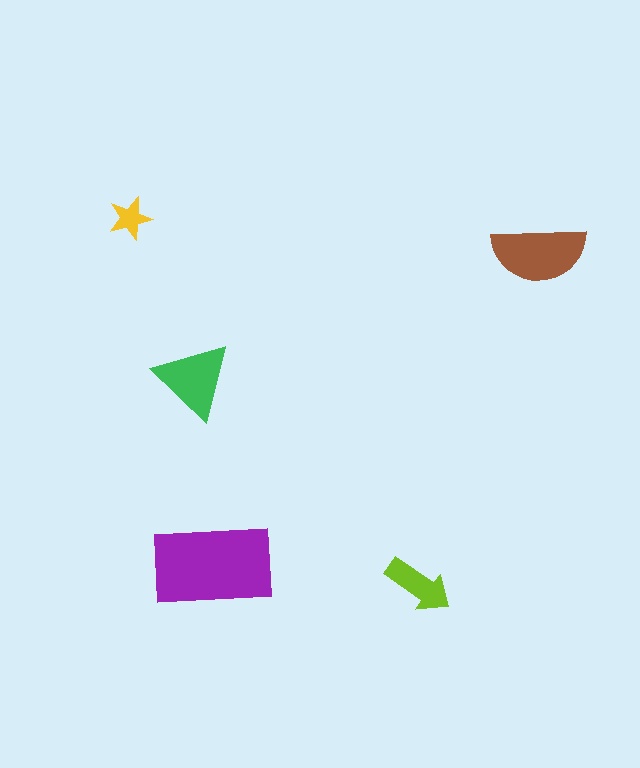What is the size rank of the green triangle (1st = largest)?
3rd.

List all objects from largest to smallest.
The purple rectangle, the brown semicircle, the green triangle, the lime arrow, the yellow star.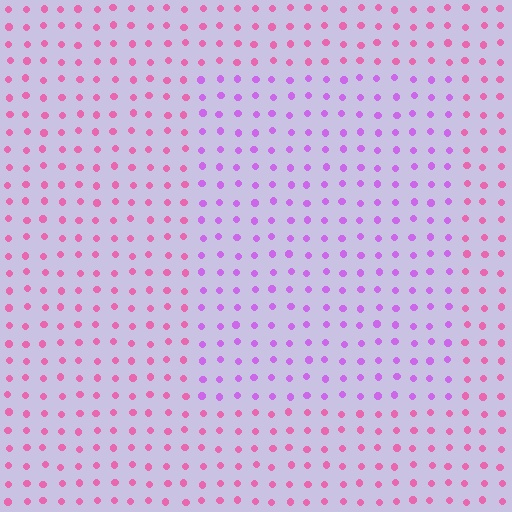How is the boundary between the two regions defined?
The boundary is defined purely by a slight shift in hue (about 41 degrees). Spacing, size, and orientation are identical on both sides.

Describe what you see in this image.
The image is filled with small pink elements in a uniform arrangement. A rectangle-shaped region is visible where the elements are tinted to a slightly different hue, forming a subtle color boundary.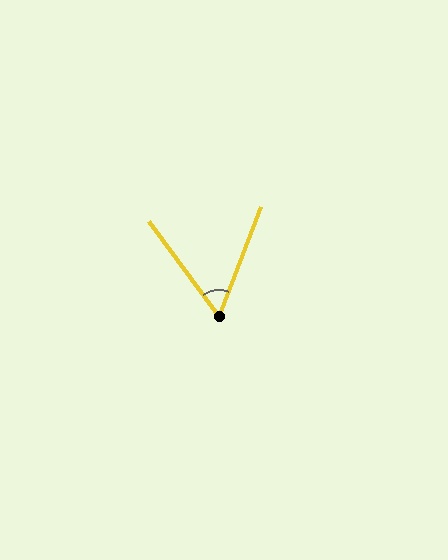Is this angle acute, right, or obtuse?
It is acute.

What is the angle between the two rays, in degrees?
Approximately 57 degrees.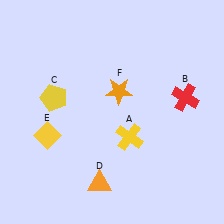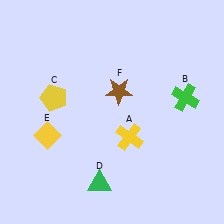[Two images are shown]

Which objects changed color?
B changed from red to green. D changed from orange to green. F changed from orange to brown.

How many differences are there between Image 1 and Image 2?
There are 3 differences between the two images.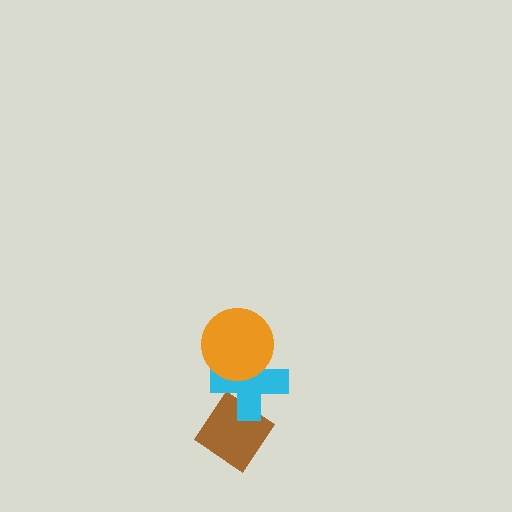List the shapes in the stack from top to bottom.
From top to bottom: the orange circle, the cyan cross, the brown diamond.